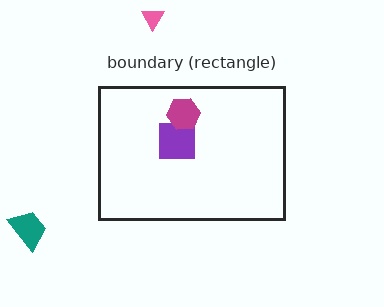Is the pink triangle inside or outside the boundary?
Outside.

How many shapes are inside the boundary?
2 inside, 2 outside.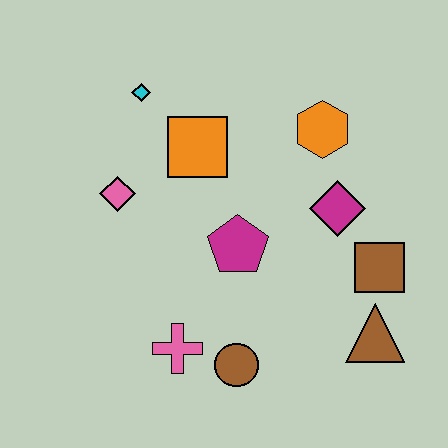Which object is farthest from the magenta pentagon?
The cyan diamond is farthest from the magenta pentagon.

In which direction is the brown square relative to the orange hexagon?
The brown square is below the orange hexagon.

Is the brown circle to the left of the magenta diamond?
Yes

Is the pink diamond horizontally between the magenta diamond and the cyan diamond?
No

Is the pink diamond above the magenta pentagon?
Yes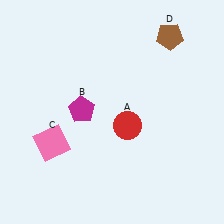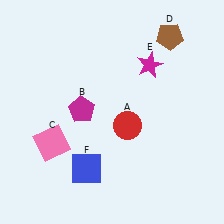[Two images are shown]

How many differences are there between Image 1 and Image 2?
There are 2 differences between the two images.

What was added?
A magenta star (E), a blue square (F) were added in Image 2.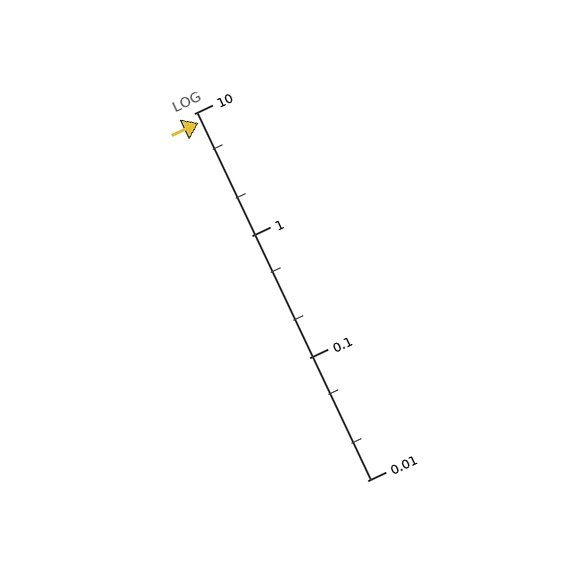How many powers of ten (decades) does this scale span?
The scale spans 3 decades, from 0.01 to 10.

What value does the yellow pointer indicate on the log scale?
The pointer indicates approximately 8.3.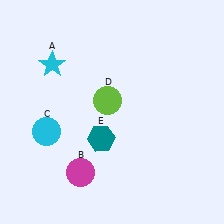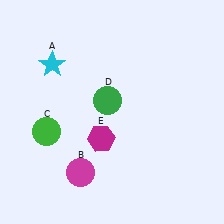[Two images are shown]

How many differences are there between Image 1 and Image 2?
There are 3 differences between the two images.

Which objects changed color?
C changed from cyan to green. D changed from lime to green. E changed from teal to magenta.